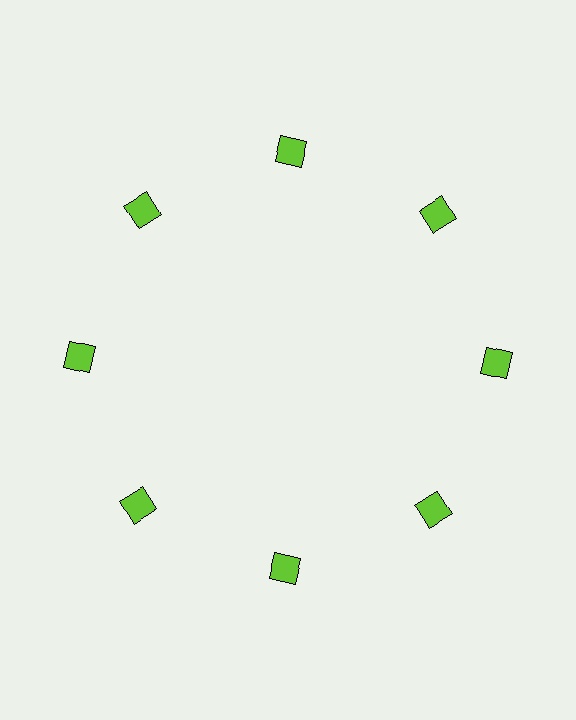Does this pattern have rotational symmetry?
Yes, this pattern has 8-fold rotational symmetry. It looks the same after rotating 45 degrees around the center.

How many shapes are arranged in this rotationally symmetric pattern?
There are 8 shapes, arranged in 8 groups of 1.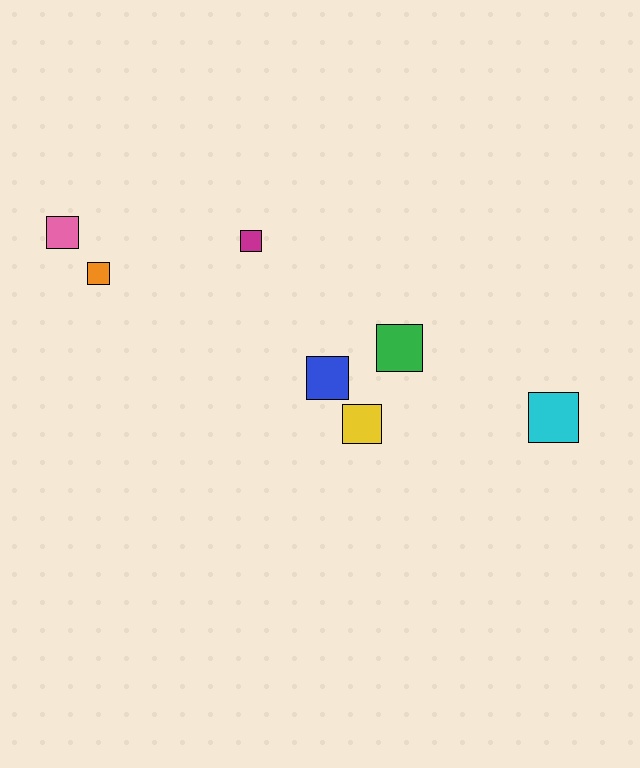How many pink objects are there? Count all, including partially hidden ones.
There is 1 pink object.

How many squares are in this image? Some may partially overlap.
There are 7 squares.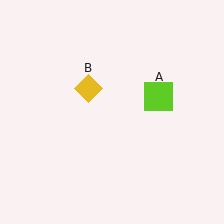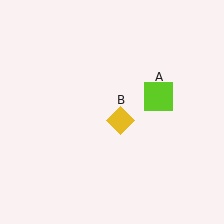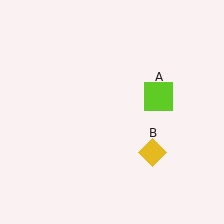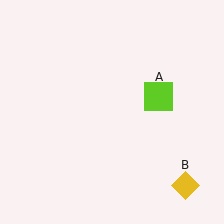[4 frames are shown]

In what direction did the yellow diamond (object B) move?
The yellow diamond (object B) moved down and to the right.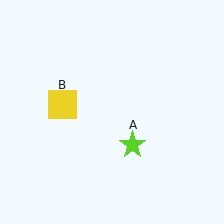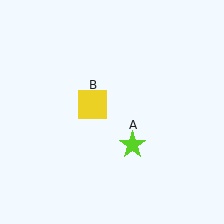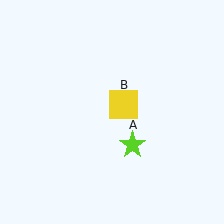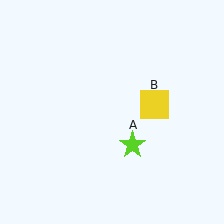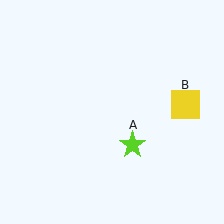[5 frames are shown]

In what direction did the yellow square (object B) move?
The yellow square (object B) moved right.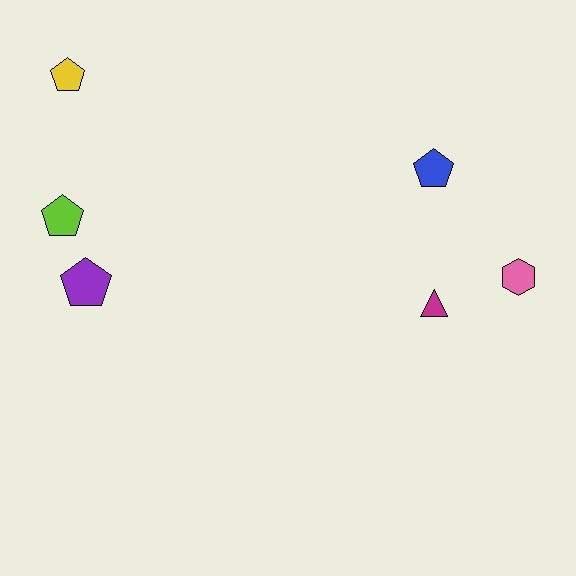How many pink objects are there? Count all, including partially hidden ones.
There is 1 pink object.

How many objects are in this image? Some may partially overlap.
There are 6 objects.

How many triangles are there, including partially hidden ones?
There is 1 triangle.